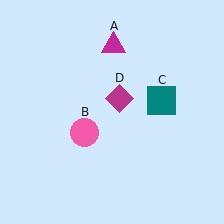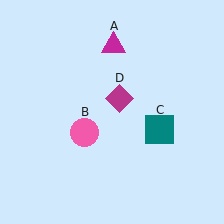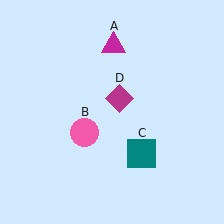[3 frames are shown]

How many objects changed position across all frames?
1 object changed position: teal square (object C).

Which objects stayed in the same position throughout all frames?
Magenta triangle (object A) and pink circle (object B) and magenta diamond (object D) remained stationary.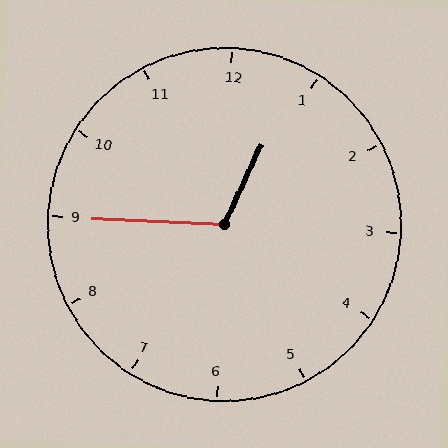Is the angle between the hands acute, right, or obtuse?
It is obtuse.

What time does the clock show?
12:45.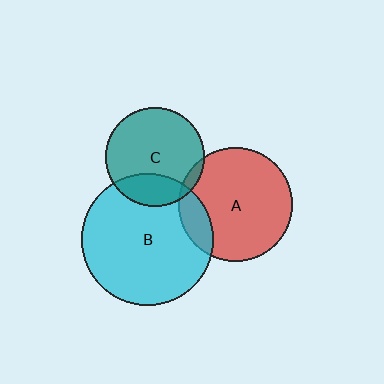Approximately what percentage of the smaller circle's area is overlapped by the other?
Approximately 25%.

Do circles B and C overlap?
Yes.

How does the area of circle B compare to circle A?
Approximately 1.4 times.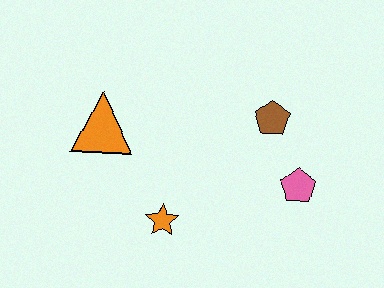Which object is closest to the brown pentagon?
The pink pentagon is closest to the brown pentagon.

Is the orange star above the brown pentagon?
No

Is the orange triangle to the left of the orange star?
Yes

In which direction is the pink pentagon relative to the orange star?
The pink pentagon is to the right of the orange star.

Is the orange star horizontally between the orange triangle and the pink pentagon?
Yes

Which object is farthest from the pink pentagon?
The orange triangle is farthest from the pink pentagon.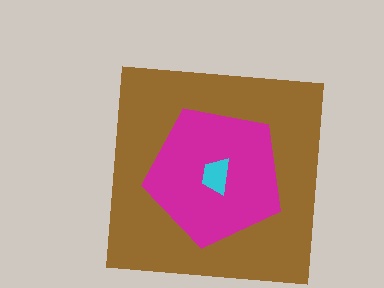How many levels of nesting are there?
3.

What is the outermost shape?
The brown square.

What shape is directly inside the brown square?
The magenta pentagon.